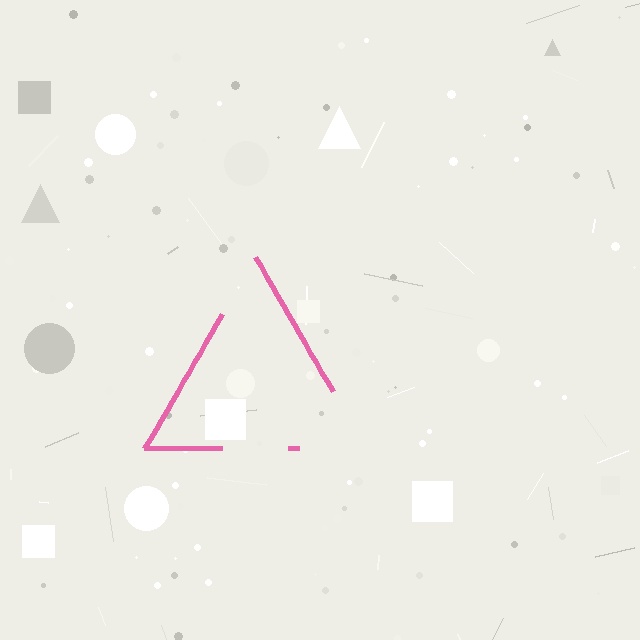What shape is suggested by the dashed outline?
The dashed outline suggests a triangle.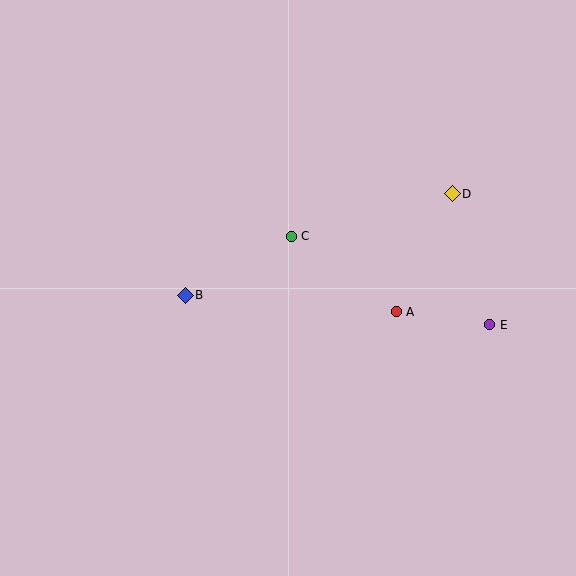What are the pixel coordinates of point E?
Point E is at (490, 325).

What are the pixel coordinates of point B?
Point B is at (185, 295).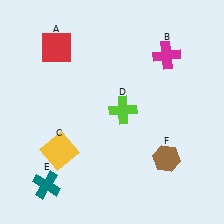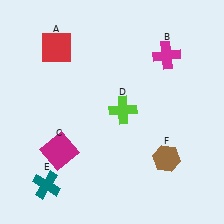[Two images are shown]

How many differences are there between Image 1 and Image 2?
There is 1 difference between the two images.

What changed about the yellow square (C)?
In Image 1, C is yellow. In Image 2, it changed to magenta.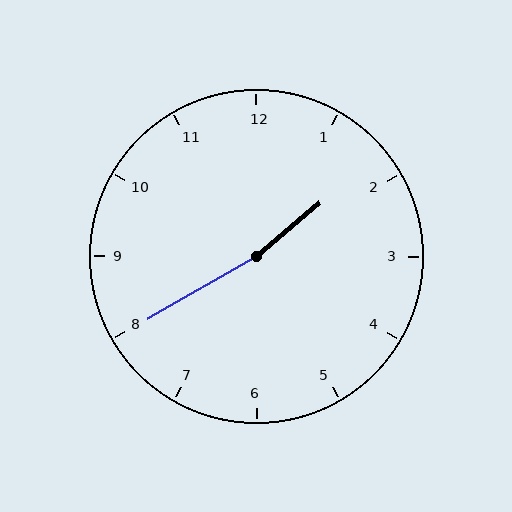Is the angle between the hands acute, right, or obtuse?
It is obtuse.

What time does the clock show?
1:40.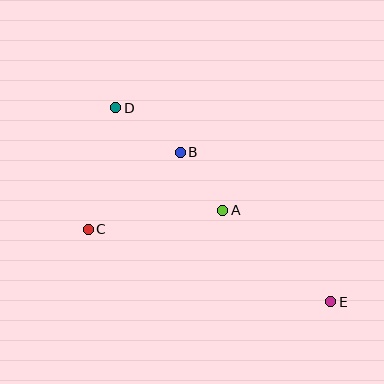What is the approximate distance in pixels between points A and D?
The distance between A and D is approximately 148 pixels.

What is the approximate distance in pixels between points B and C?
The distance between B and C is approximately 120 pixels.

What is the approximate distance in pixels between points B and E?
The distance between B and E is approximately 212 pixels.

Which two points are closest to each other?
Points A and B are closest to each other.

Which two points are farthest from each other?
Points D and E are farthest from each other.